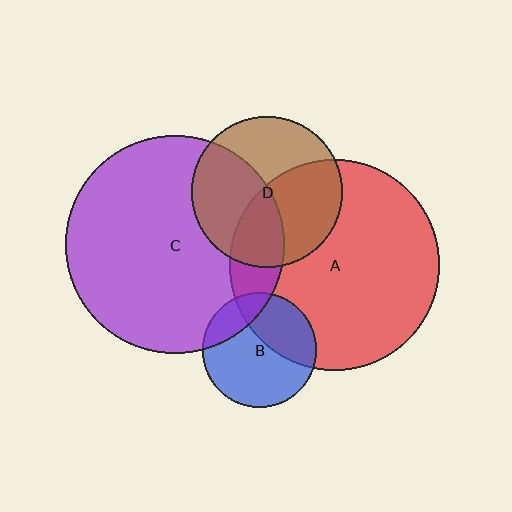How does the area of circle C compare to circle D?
Approximately 2.1 times.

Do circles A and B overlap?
Yes.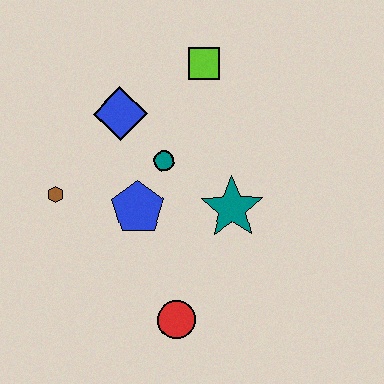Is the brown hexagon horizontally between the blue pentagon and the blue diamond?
No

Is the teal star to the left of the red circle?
No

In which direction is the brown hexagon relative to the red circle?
The brown hexagon is above the red circle.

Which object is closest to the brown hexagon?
The blue pentagon is closest to the brown hexagon.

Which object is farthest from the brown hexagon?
The lime square is farthest from the brown hexagon.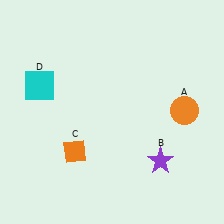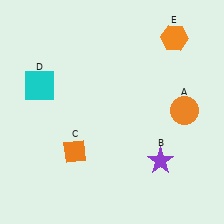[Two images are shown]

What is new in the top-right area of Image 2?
An orange hexagon (E) was added in the top-right area of Image 2.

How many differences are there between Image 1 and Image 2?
There is 1 difference between the two images.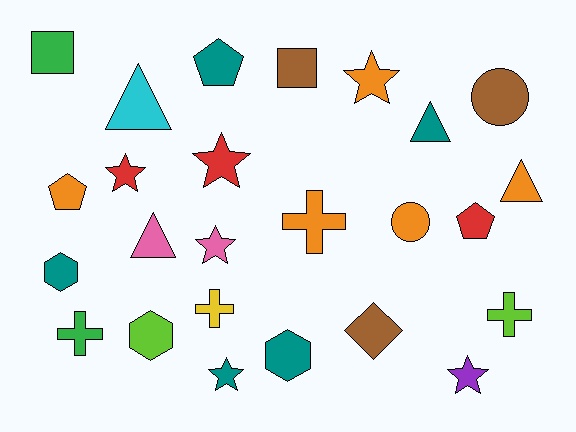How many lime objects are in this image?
There are 2 lime objects.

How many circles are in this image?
There are 2 circles.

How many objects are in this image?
There are 25 objects.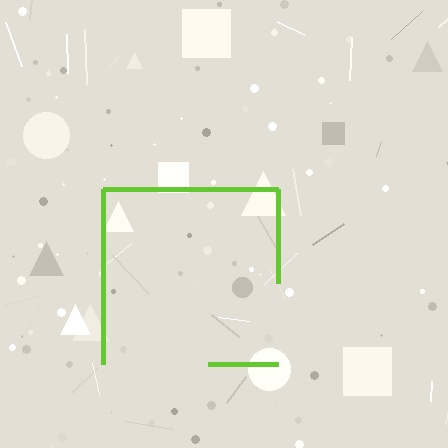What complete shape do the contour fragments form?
The contour fragments form a square.